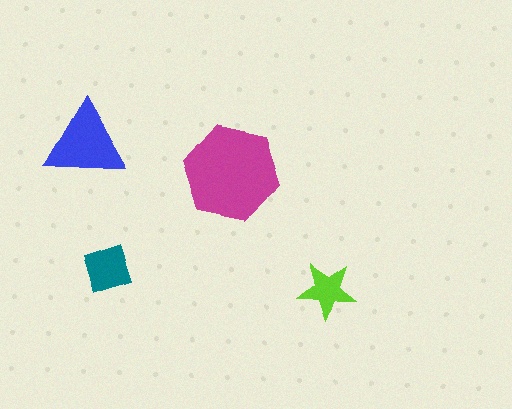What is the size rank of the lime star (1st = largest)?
4th.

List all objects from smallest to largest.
The lime star, the teal square, the blue triangle, the magenta hexagon.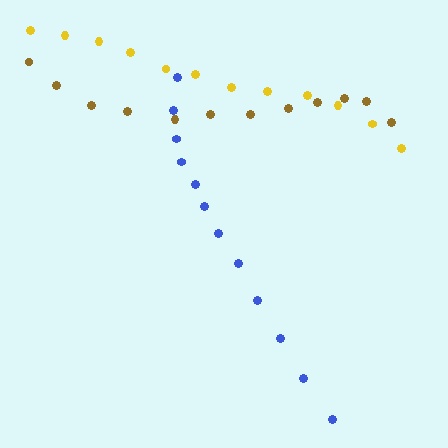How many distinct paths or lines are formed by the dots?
There are 3 distinct paths.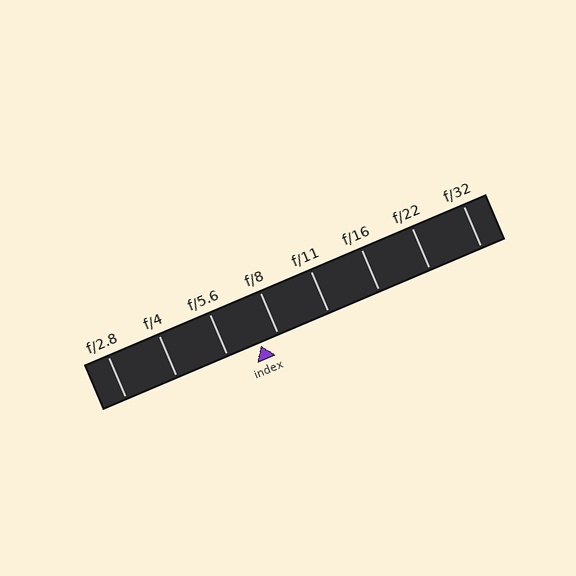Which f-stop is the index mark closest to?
The index mark is closest to f/8.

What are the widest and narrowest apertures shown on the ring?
The widest aperture shown is f/2.8 and the narrowest is f/32.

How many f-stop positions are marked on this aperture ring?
There are 8 f-stop positions marked.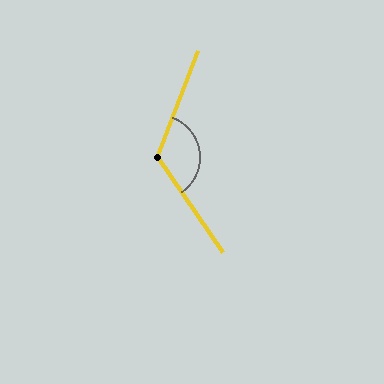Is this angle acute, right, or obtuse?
It is obtuse.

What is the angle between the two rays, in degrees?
Approximately 125 degrees.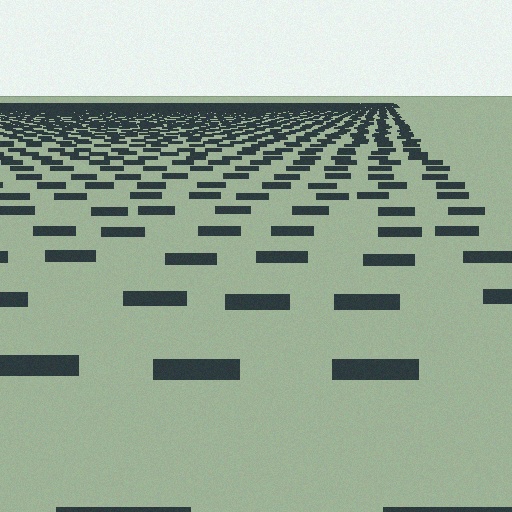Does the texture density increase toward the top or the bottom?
Density increases toward the top.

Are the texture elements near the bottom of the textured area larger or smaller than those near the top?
Larger. Near the bottom, elements are closer to the viewer and appear at a bigger on-screen size.